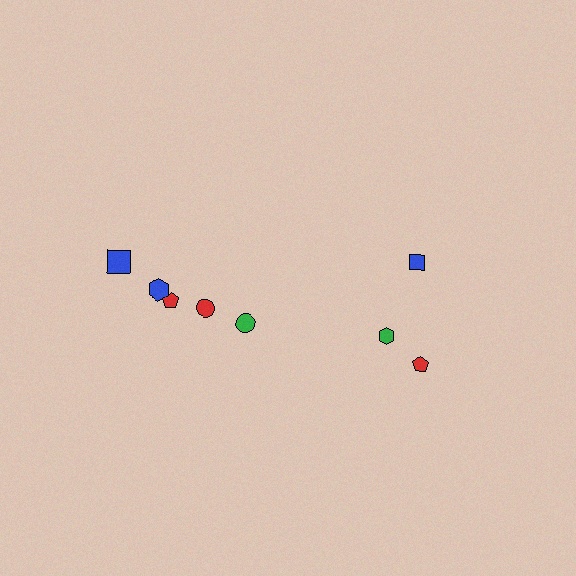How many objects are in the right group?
There are 3 objects.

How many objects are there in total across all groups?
There are 8 objects.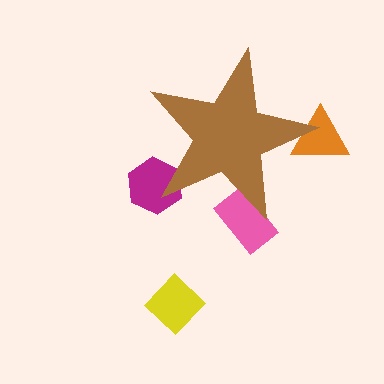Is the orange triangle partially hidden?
Yes, the orange triangle is partially hidden behind the brown star.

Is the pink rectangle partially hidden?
Yes, the pink rectangle is partially hidden behind the brown star.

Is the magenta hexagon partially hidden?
Yes, the magenta hexagon is partially hidden behind the brown star.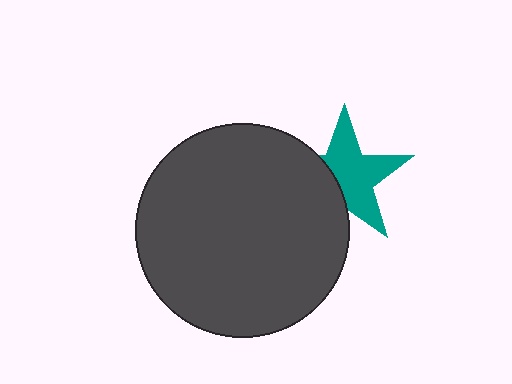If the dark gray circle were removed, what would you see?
You would see the complete teal star.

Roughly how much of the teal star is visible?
About half of it is visible (roughly 64%).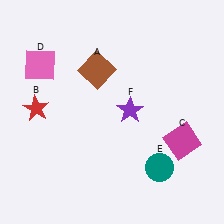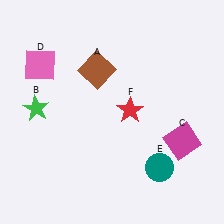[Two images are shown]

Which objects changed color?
B changed from red to green. F changed from purple to red.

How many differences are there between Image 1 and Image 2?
There are 2 differences between the two images.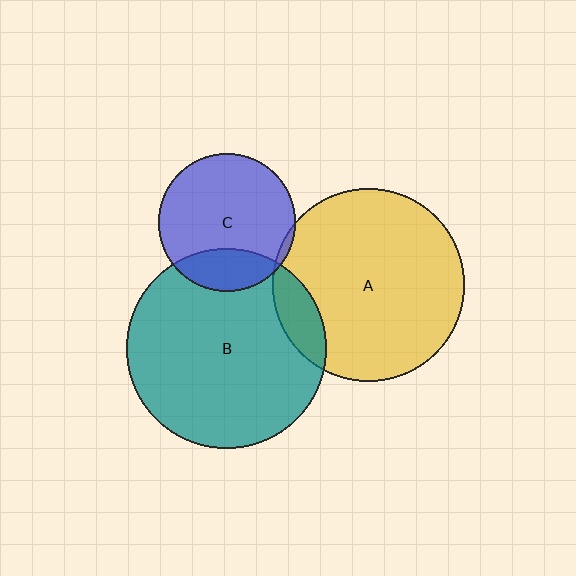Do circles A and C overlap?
Yes.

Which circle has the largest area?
Circle B (teal).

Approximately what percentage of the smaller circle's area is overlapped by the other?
Approximately 5%.